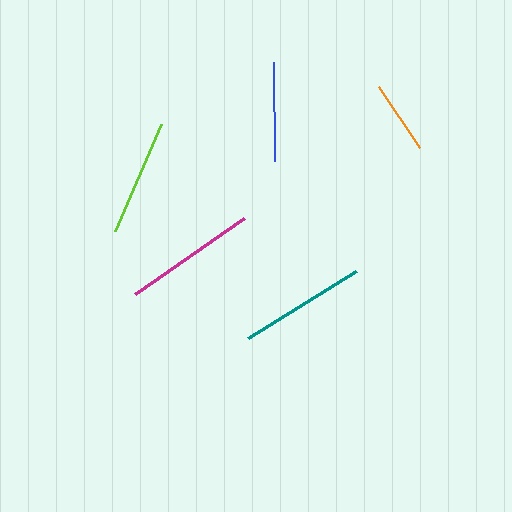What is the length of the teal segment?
The teal segment is approximately 127 pixels long.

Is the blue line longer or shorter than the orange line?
The blue line is longer than the orange line.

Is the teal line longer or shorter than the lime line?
The teal line is longer than the lime line.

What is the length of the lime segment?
The lime segment is approximately 116 pixels long.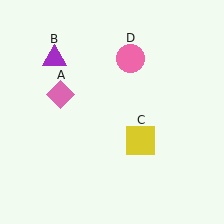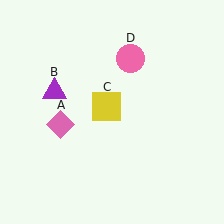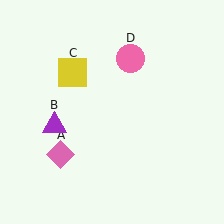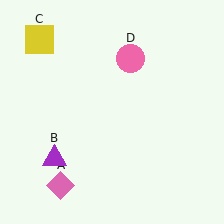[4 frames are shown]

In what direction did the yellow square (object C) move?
The yellow square (object C) moved up and to the left.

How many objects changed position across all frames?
3 objects changed position: pink diamond (object A), purple triangle (object B), yellow square (object C).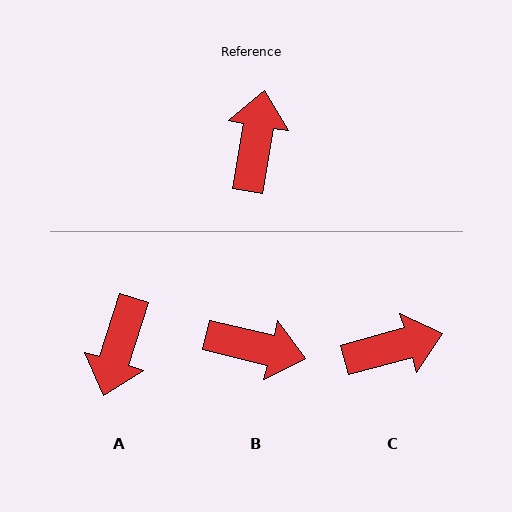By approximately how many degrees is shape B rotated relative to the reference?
Approximately 94 degrees clockwise.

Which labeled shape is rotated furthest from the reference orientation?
A, about 172 degrees away.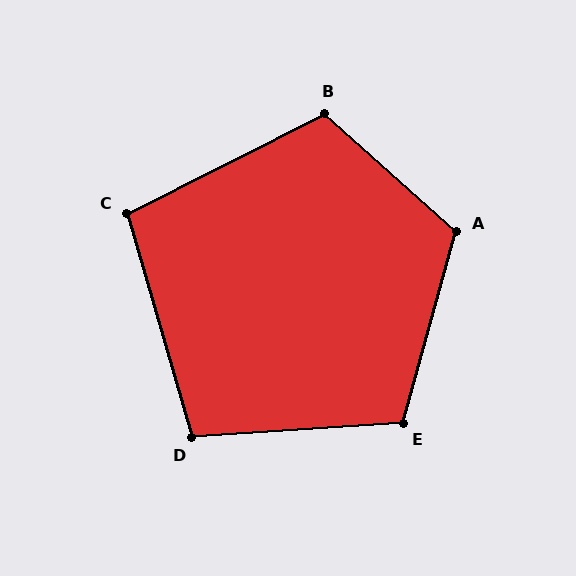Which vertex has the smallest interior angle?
C, at approximately 101 degrees.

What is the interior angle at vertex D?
Approximately 102 degrees (obtuse).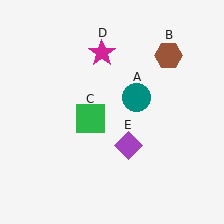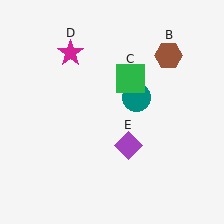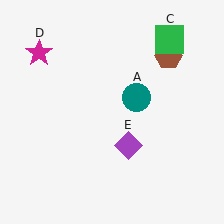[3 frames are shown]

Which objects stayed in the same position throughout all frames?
Teal circle (object A) and brown hexagon (object B) and purple diamond (object E) remained stationary.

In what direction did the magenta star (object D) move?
The magenta star (object D) moved left.